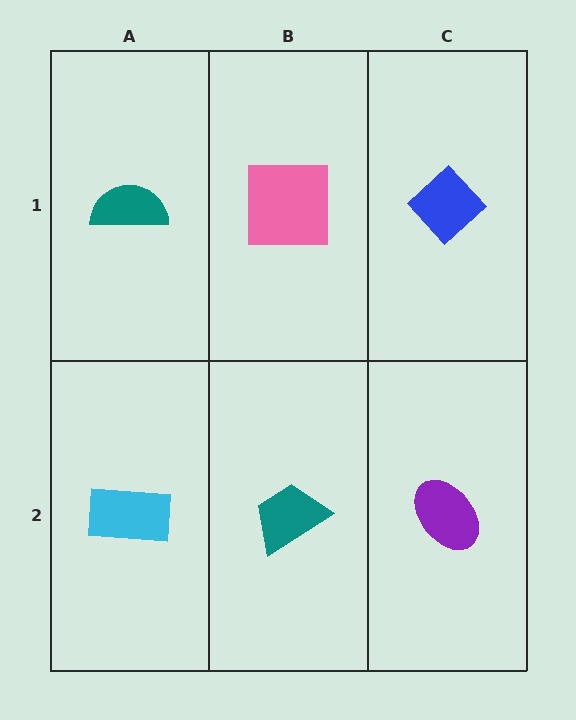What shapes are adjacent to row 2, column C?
A blue diamond (row 1, column C), a teal trapezoid (row 2, column B).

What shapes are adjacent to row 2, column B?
A pink square (row 1, column B), a cyan rectangle (row 2, column A), a purple ellipse (row 2, column C).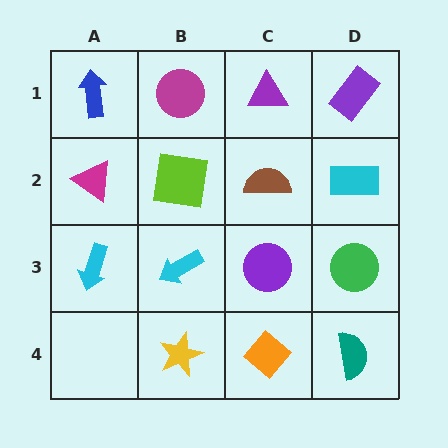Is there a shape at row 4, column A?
No, that cell is empty.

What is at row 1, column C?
A purple triangle.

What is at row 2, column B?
A lime square.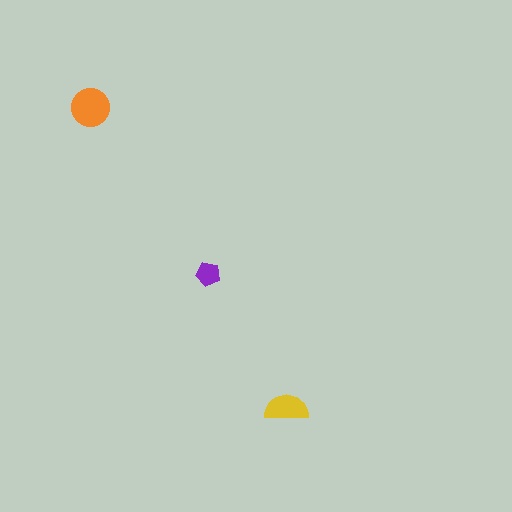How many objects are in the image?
There are 3 objects in the image.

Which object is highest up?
The orange circle is topmost.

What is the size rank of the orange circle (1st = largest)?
1st.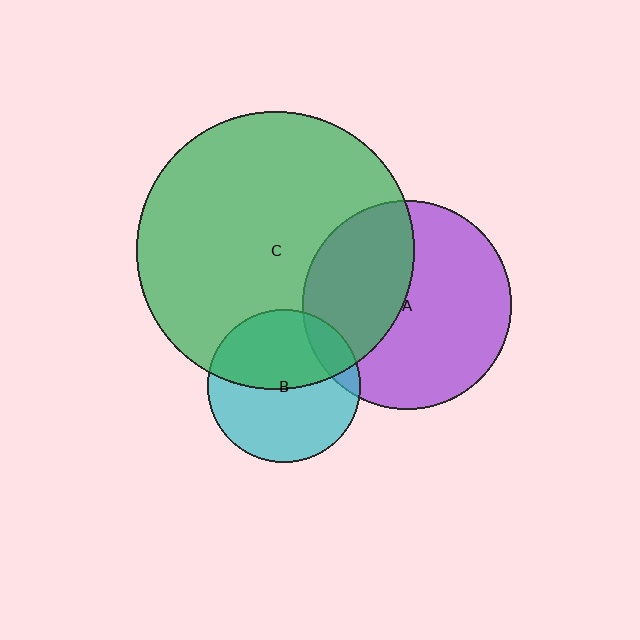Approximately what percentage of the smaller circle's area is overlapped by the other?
Approximately 45%.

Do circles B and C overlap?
Yes.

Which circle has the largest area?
Circle C (green).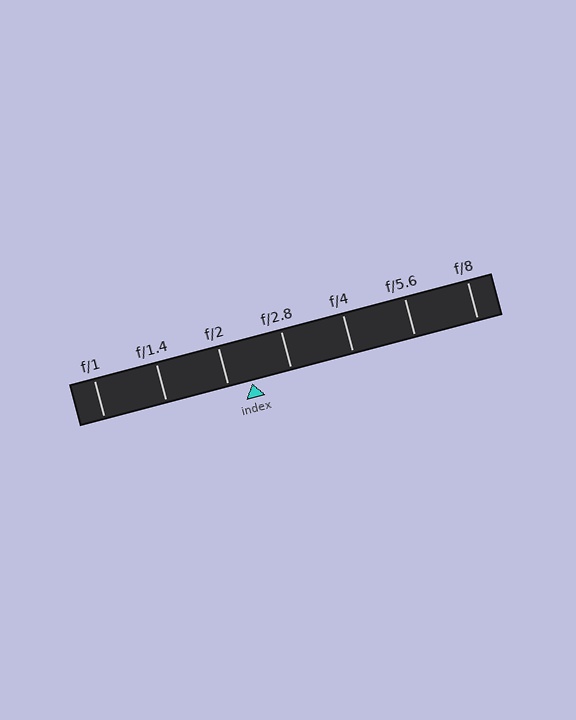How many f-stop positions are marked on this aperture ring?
There are 7 f-stop positions marked.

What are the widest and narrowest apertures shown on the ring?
The widest aperture shown is f/1 and the narrowest is f/8.